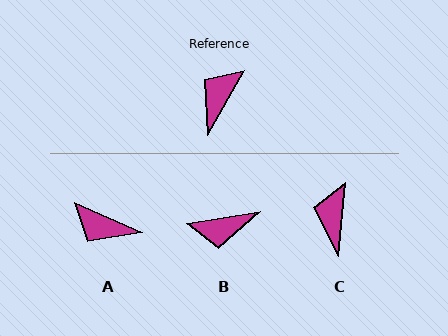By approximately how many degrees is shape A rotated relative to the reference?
Approximately 95 degrees counter-clockwise.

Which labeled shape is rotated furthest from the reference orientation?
B, about 128 degrees away.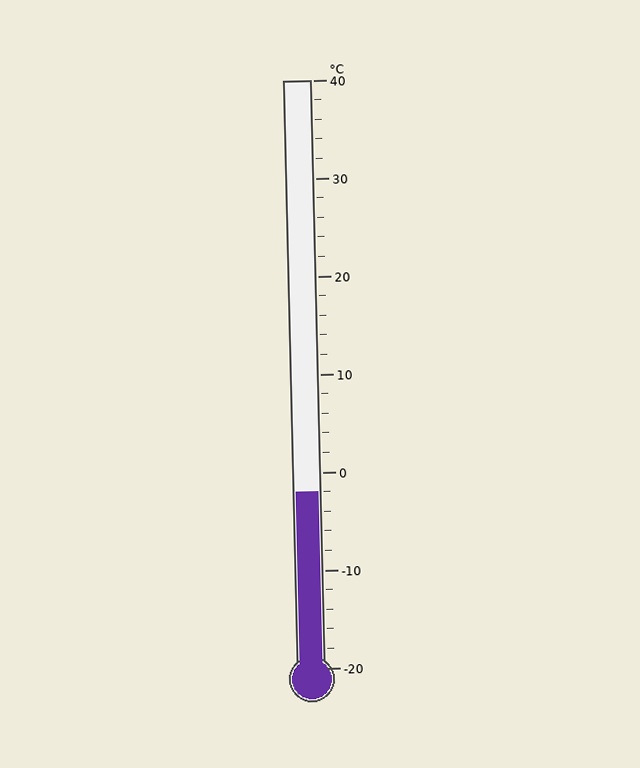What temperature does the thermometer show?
The thermometer shows approximately -2°C.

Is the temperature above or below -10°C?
The temperature is above -10°C.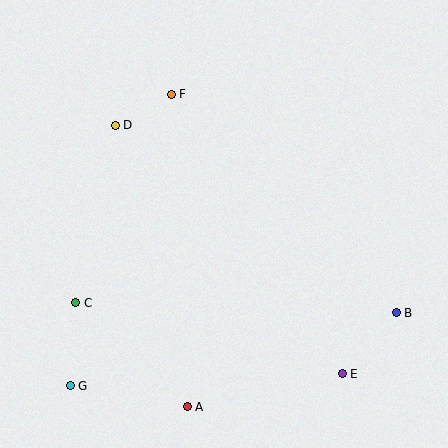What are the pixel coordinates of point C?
Point C is at (76, 303).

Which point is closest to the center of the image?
Point F at (171, 94) is closest to the center.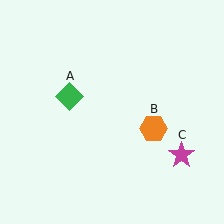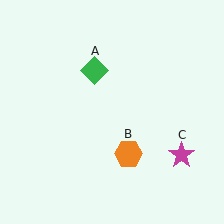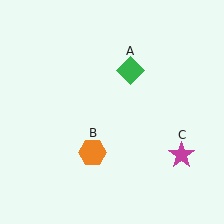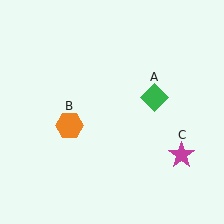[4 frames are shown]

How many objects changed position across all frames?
2 objects changed position: green diamond (object A), orange hexagon (object B).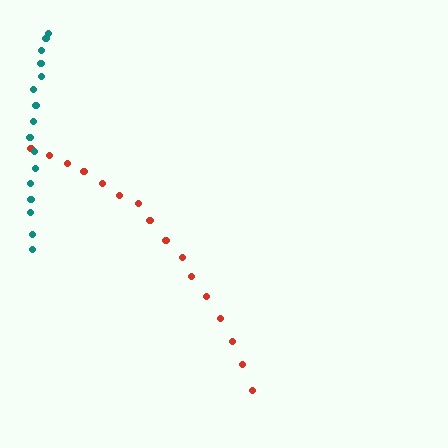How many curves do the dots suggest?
There are 2 distinct paths.